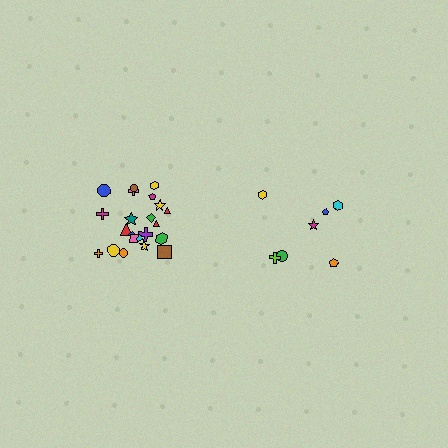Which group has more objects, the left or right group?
The left group.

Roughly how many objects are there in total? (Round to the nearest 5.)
Roughly 30 objects in total.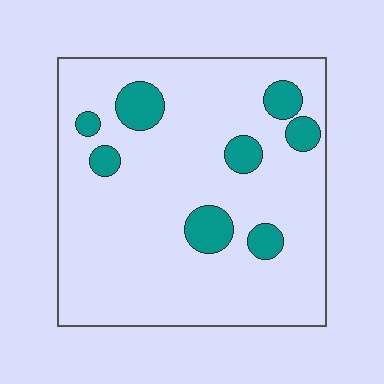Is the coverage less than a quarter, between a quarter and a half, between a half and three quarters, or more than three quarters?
Less than a quarter.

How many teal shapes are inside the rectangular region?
8.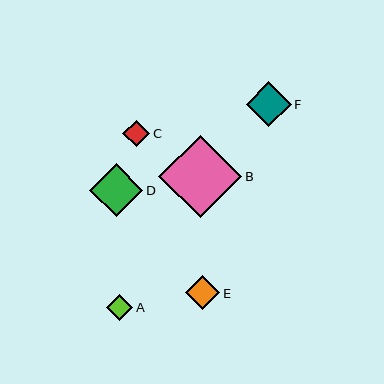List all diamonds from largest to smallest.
From largest to smallest: B, D, F, E, C, A.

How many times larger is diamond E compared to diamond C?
Diamond E is approximately 1.3 times the size of diamond C.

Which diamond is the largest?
Diamond B is the largest with a size of approximately 83 pixels.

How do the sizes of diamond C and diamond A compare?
Diamond C and diamond A are approximately the same size.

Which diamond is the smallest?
Diamond A is the smallest with a size of approximately 26 pixels.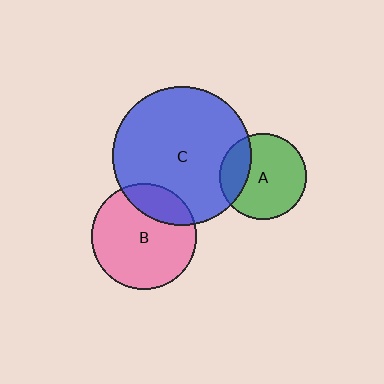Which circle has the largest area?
Circle C (blue).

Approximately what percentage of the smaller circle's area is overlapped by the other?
Approximately 20%.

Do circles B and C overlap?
Yes.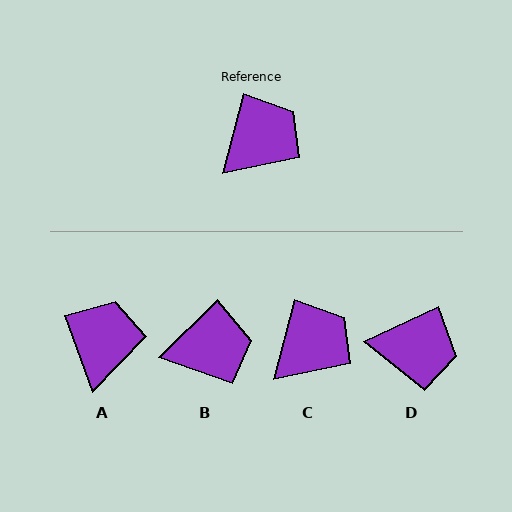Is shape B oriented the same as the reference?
No, it is off by about 31 degrees.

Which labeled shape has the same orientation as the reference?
C.